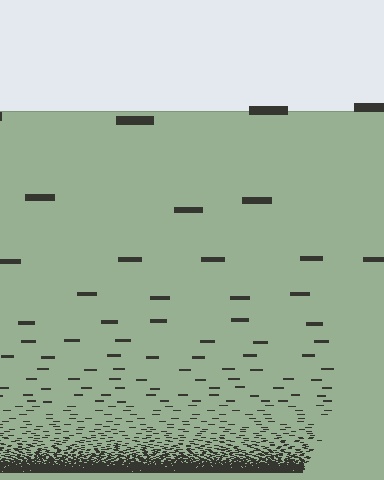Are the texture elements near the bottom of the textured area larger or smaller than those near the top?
Smaller. The gradient is inverted — elements near the bottom are smaller and denser.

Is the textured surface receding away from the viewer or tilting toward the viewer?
The surface appears to tilt toward the viewer. Texture elements get larger and sparser toward the top.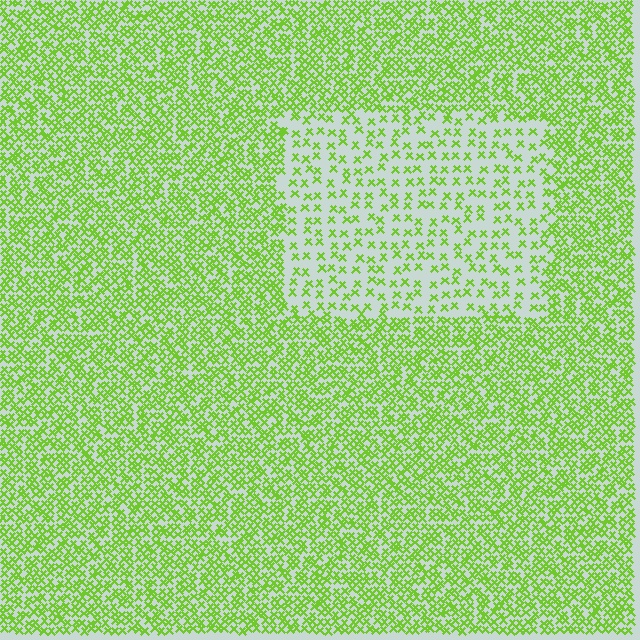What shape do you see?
I see a rectangle.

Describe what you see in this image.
The image contains small lime elements arranged at two different densities. A rectangle-shaped region is visible where the elements are less densely packed than the surrounding area.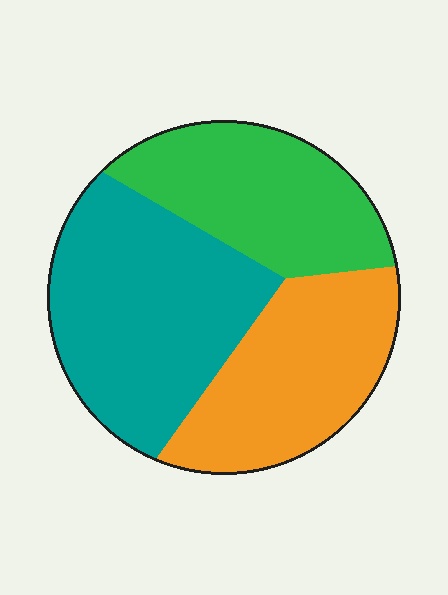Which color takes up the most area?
Teal, at roughly 40%.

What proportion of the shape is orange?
Orange covers 31% of the shape.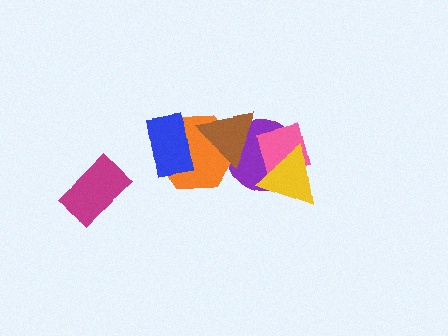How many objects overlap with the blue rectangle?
1 object overlaps with the blue rectangle.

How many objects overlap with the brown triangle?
3 objects overlap with the brown triangle.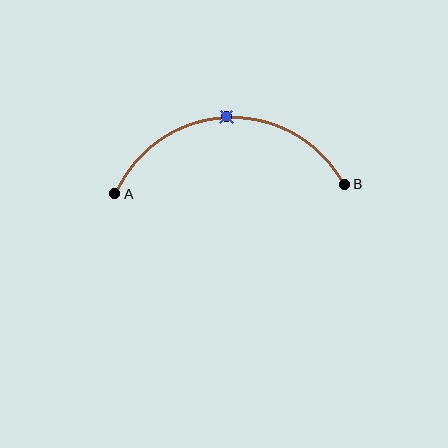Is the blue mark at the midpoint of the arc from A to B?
Yes. The blue mark lies on the arc at equal arc-length from both A and B — it is the arc midpoint.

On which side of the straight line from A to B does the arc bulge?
The arc bulges above the straight line connecting A and B.